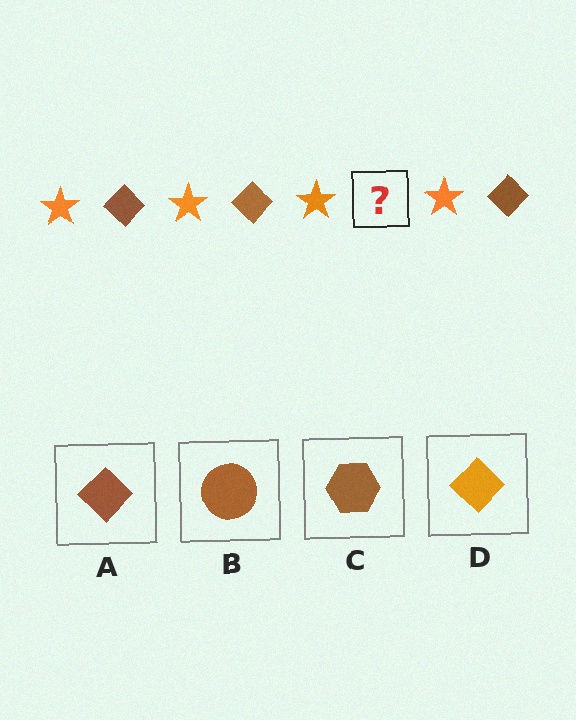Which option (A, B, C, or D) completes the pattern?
A.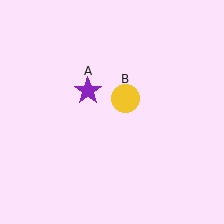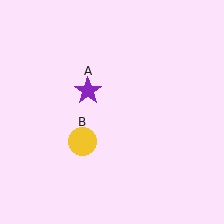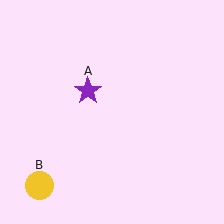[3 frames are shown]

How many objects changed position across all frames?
1 object changed position: yellow circle (object B).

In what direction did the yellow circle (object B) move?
The yellow circle (object B) moved down and to the left.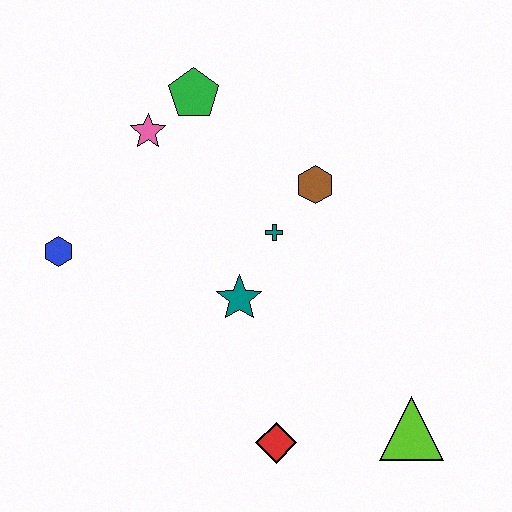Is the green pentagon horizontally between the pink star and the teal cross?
Yes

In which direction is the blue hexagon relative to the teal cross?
The blue hexagon is to the left of the teal cross.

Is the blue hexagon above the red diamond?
Yes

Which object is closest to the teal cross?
The brown hexagon is closest to the teal cross.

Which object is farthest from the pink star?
The lime triangle is farthest from the pink star.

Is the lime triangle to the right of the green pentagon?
Yes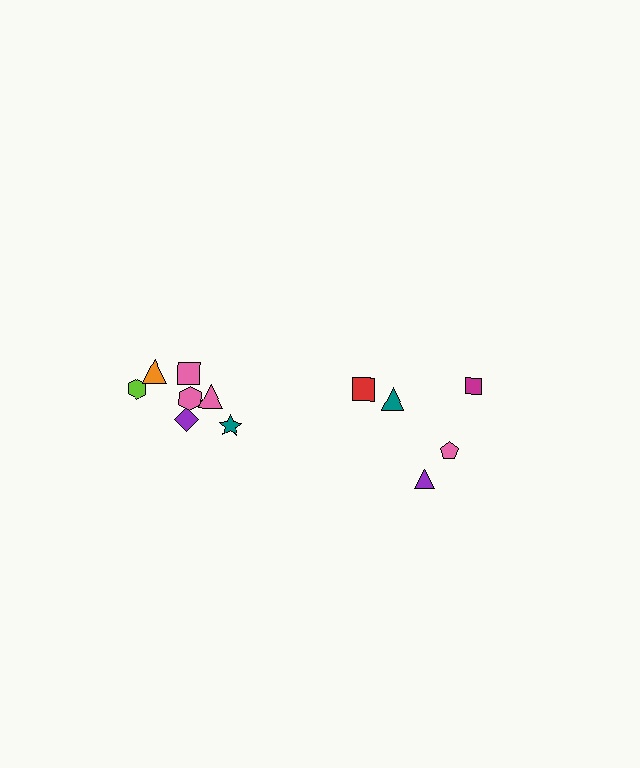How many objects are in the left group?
There are 7 objects.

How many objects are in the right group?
There are 5 objects.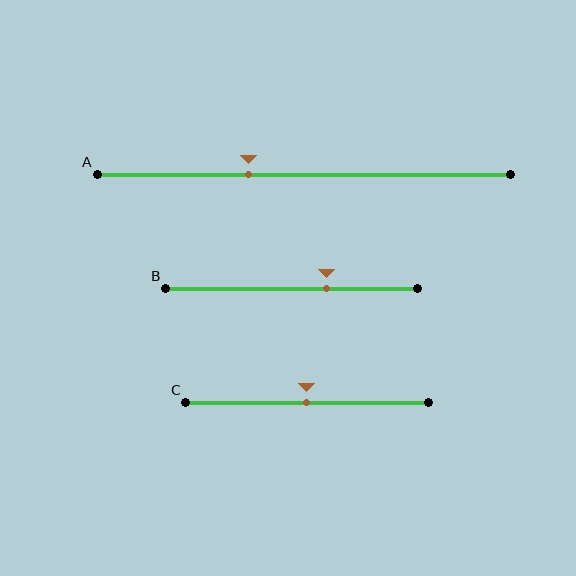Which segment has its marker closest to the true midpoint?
Segment C has its marker closest to the true midpoint.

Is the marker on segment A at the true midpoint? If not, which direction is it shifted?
No, the marker on segment A is shifted to the left by about 13% of the segment length.